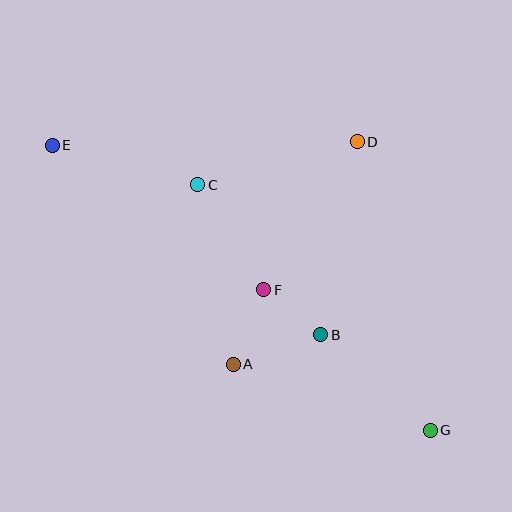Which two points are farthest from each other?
Points E and G are farthest from each other.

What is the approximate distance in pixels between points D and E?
The distance between D and E is approximately 305 pixels.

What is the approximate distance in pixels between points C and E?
The distance between C and E is approximately 151 pixels.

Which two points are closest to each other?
Points B and F are closest to each other.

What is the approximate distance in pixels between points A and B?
The distance between A and B is approximately 92 pixels.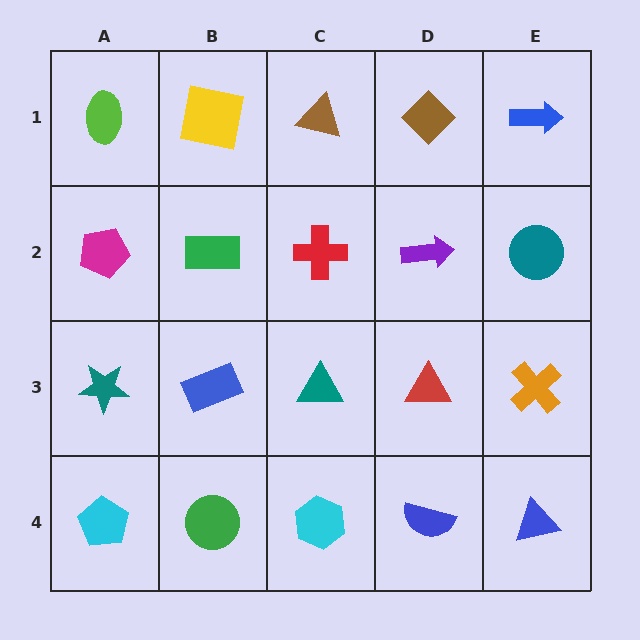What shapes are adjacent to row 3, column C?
A red cross (row 2, column C), a cyan hexagon (row 4, column C), a blue rectangle (row 3, column B), a red triangle (row 3, column D).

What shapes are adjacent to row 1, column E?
A teal circle (row 2, column E), a brown diamond (row 1, column D).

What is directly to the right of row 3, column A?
A blue rectangle.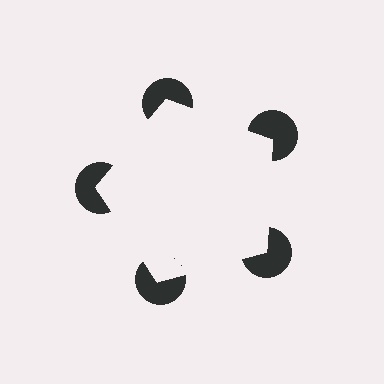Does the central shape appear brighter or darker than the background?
It typically appears slightly brighter than the background, even though no actual brightness change is drawn.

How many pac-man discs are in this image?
There are 5 — one at each vertex of the illusory pentagon.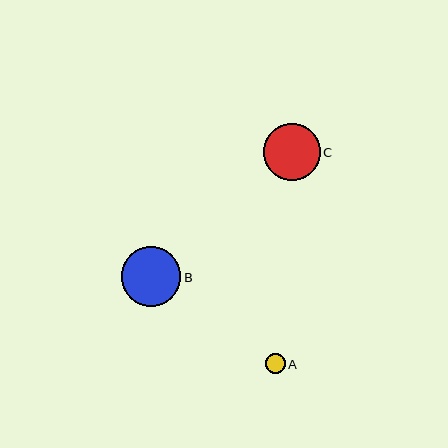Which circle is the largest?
Circle B is the largest with a size of approximately 59 pixels.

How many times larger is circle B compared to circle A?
Circle B is approximately 2.9 times the size of circle A.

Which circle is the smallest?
Circle A is the smallest with a size of approximately 20 pixels.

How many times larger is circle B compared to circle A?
Circle B is approximately 2.9 times the size of circle A.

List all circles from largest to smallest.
From largest to smallest: B, C, A.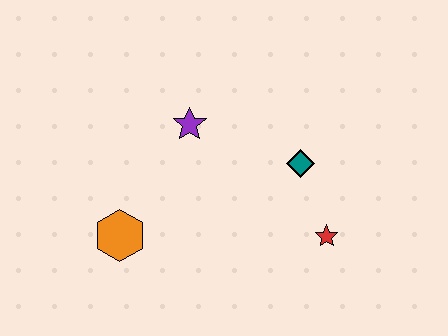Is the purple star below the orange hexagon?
No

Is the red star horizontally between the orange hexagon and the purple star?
No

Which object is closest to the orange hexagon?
The purple star is closest to the orange hexagon.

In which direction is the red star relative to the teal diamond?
The red star is below the teal diamond.